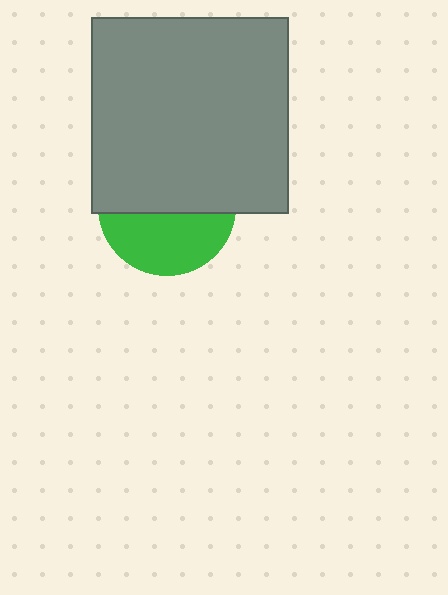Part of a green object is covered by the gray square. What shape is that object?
It is a circle.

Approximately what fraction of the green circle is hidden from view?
Roughly 56% of the green circle is hidden behind the gray square.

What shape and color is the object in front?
The object in front is a gray square.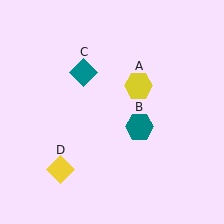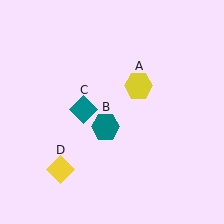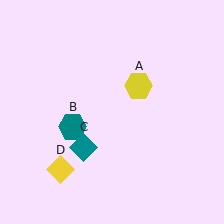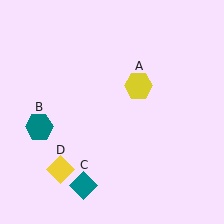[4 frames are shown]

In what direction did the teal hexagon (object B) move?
The teal hexagon (object B) moved left.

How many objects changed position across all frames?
2 objects changed position: teal hexagon (object B), teal diamond (object C).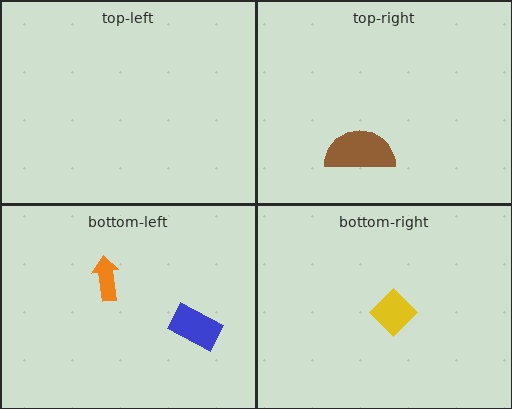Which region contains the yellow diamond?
The bottom-right region.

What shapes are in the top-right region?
The brown semicircle.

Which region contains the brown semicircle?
The top-right region.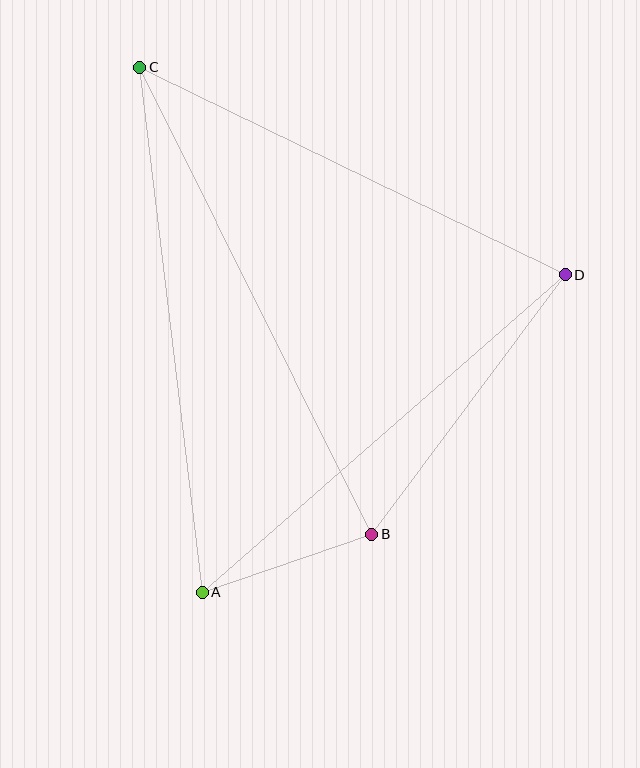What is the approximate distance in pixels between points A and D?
The distance between A and D is approximately 482 pixels.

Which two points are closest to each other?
Points A and B are closest to each other.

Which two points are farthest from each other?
Points A and C are farthest from each other.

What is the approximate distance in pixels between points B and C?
The distance between B and C is approximately 522 pixels.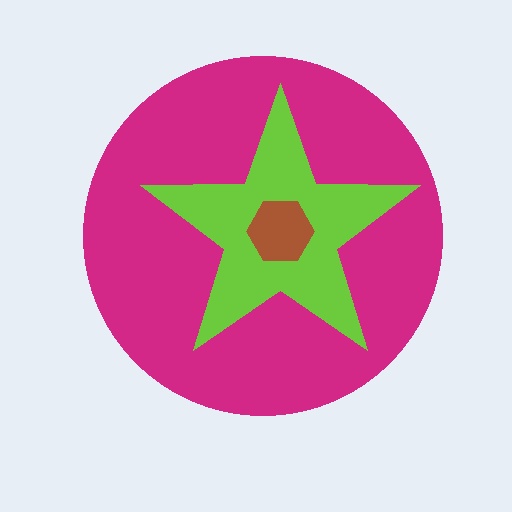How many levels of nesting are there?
3.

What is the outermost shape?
The magenta circle.